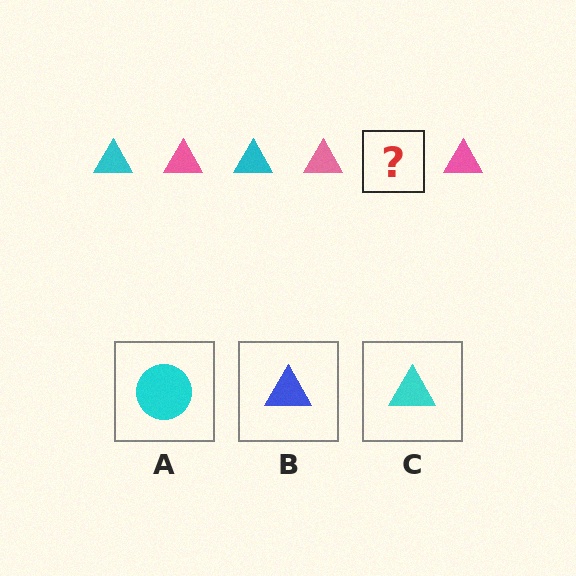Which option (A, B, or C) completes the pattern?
C.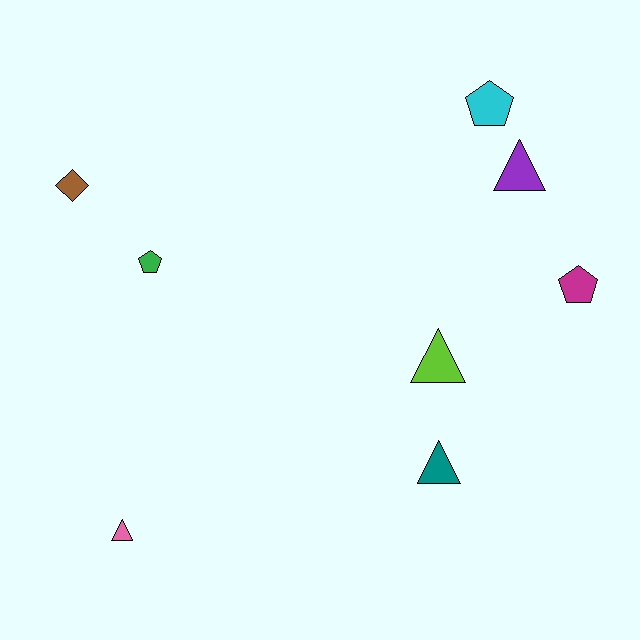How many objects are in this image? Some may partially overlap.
There are 8 objects.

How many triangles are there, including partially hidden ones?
There are 4 triangles.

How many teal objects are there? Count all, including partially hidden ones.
There is 1 teal object.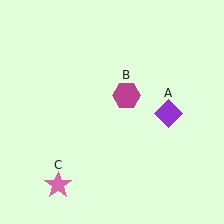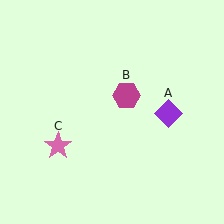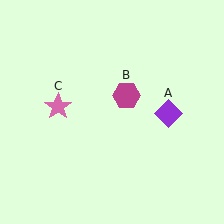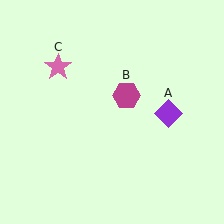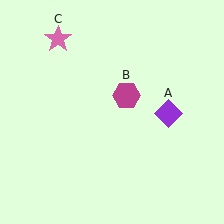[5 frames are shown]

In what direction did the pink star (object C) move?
The pink star (object C) moved up.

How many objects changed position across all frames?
1 object changed position: pink star (object C).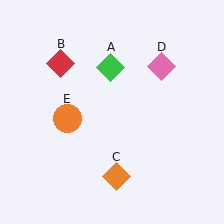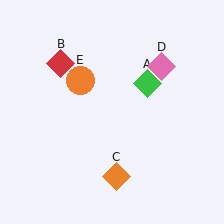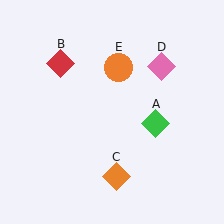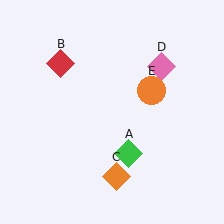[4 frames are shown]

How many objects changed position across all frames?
2 objects changed position: green diamond (object A), orange circle (object E).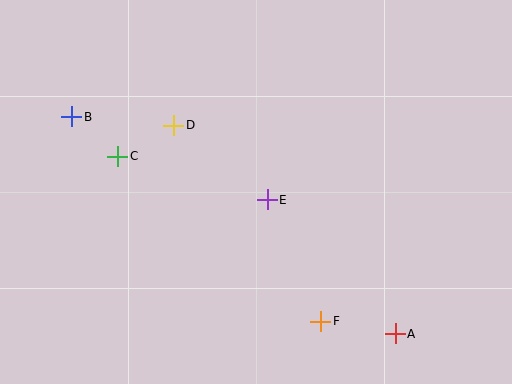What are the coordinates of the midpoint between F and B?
The midpoint between F and B is at (196, 219).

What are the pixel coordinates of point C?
Point C is at (118, 156).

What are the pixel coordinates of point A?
Point A is at (395, 334).